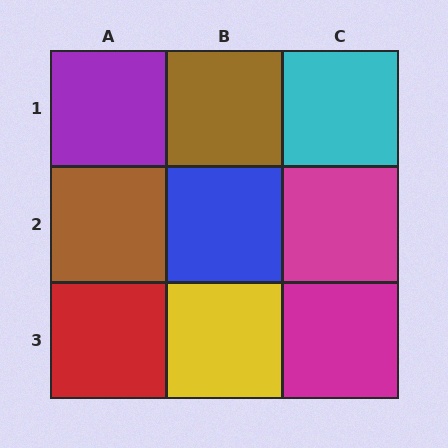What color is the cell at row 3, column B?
Yellow.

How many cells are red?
1 cell is red.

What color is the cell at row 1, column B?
Brown.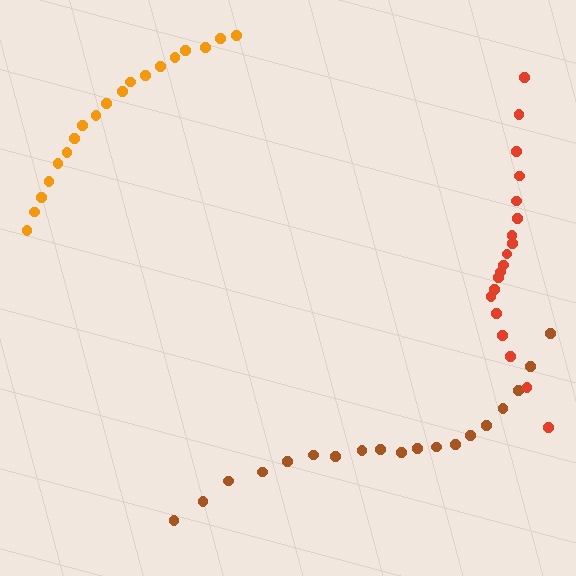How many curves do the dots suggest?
There are 3 distinct paths.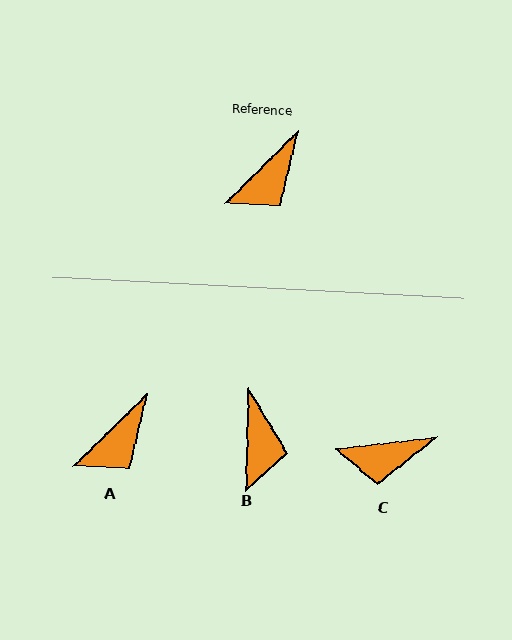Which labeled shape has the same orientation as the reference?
A.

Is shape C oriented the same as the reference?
No, it is off by about 38 degrees.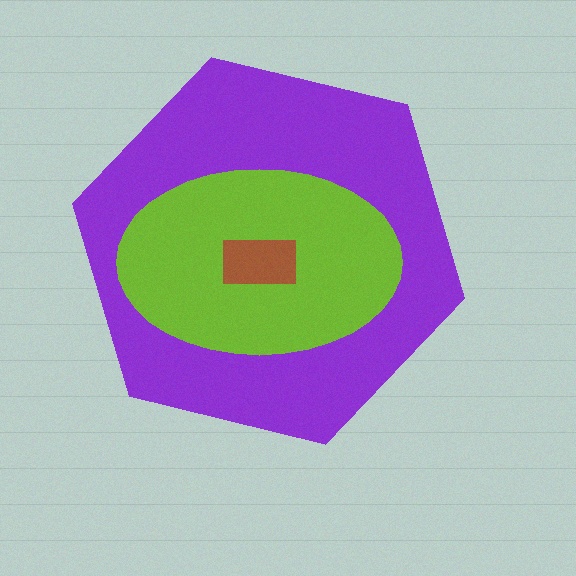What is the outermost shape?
The purple hexagon.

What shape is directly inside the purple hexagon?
The lime ellipse.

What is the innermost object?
The brown rectangle.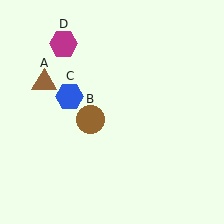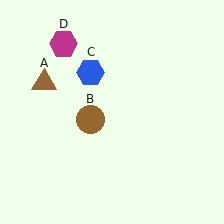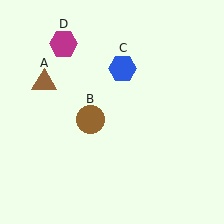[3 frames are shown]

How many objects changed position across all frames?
1 object changed position: blue hexagon (object C).